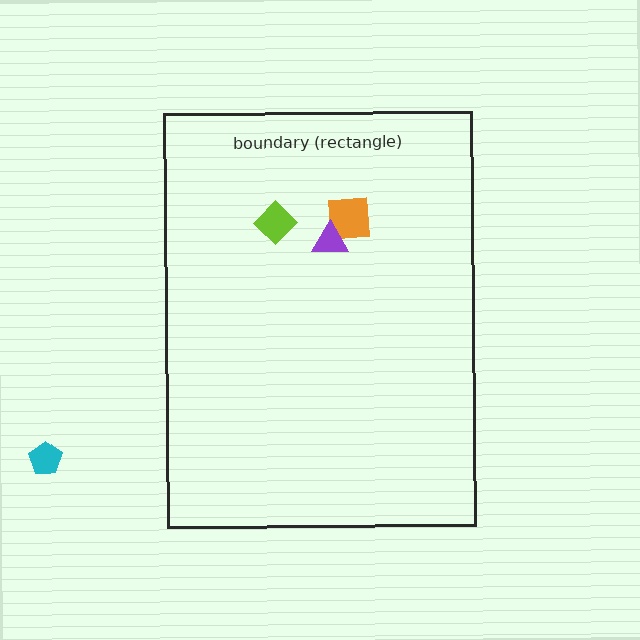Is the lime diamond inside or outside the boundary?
Inside.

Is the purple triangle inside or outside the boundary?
Inside.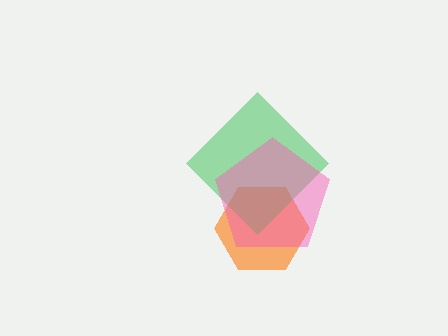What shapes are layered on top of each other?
The layered shapes are: an orange hexagon, a green diamond, a pink pentagon.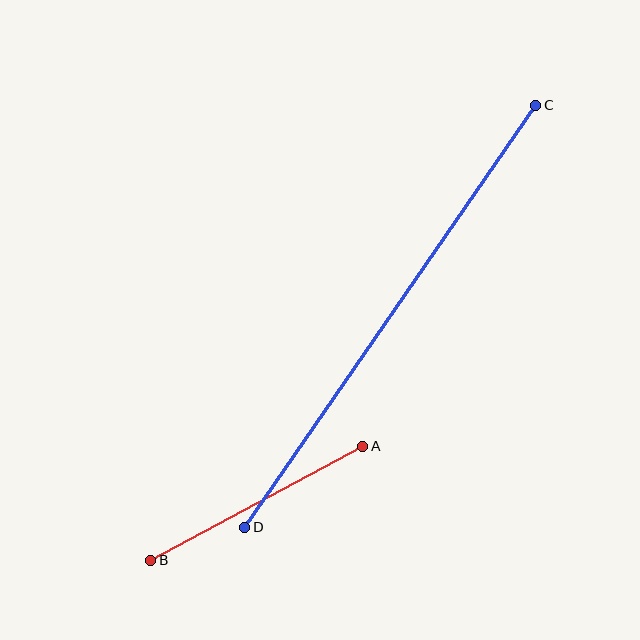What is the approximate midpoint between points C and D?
The midpoint is at approximately (390, 316) pixels.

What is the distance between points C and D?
The distance is approximately 513 pixels.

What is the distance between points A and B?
The distance is approximately 241 pixels.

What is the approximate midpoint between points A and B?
The midpoint is at approximately (257, 503) pixels.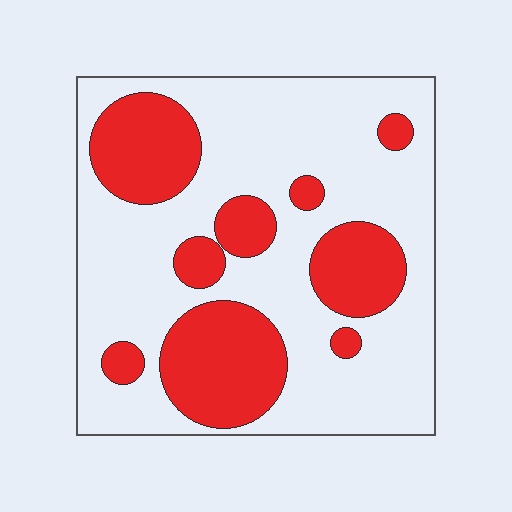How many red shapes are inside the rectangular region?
9.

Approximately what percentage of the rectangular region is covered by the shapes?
Approximately 30%.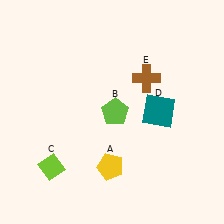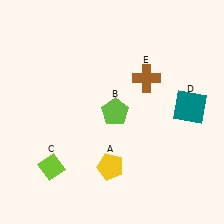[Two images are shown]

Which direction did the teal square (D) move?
The teal square (D) moved right.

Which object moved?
The teal square (D) moved right.